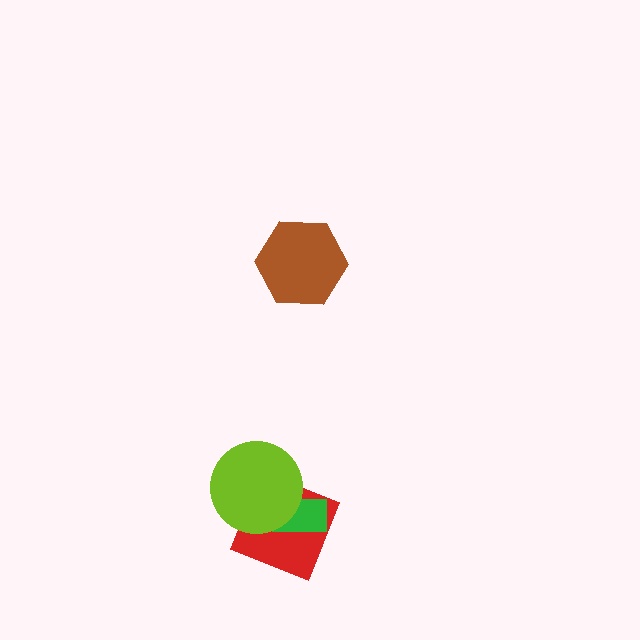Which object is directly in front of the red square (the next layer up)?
The green rectangle is directly in front of the red square.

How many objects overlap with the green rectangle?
2 objects overlap with the green rectangle.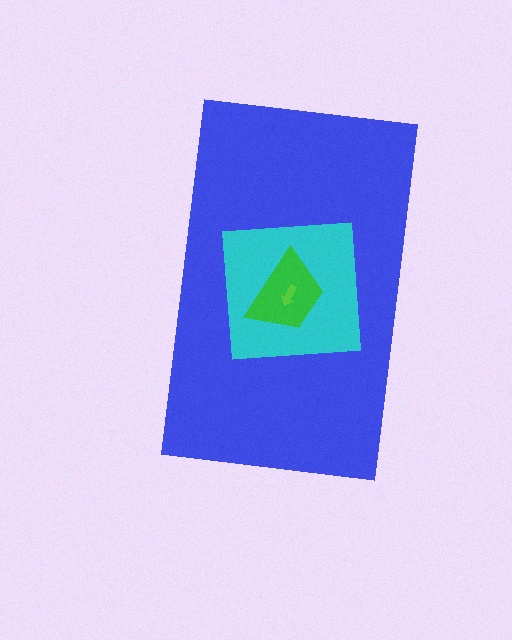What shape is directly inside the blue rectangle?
The cyan square.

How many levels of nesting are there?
4.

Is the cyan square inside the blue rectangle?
Yes.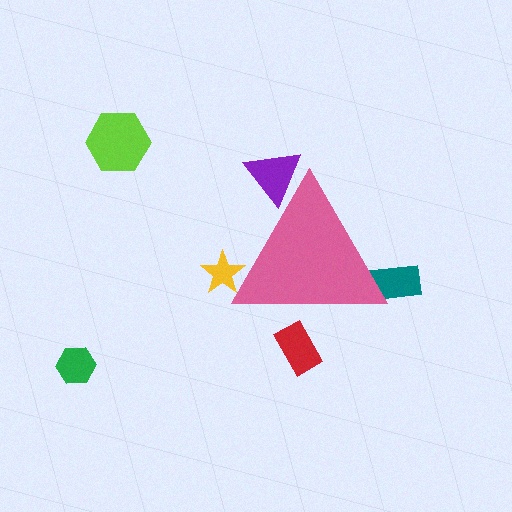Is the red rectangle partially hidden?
Yes, the red rectangle is partially hidden behind the pink triangle.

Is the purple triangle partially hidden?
Yes, the purple triangle is partially hidden behind the pink triangle.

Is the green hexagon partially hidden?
No, the green hexagon is fully visible.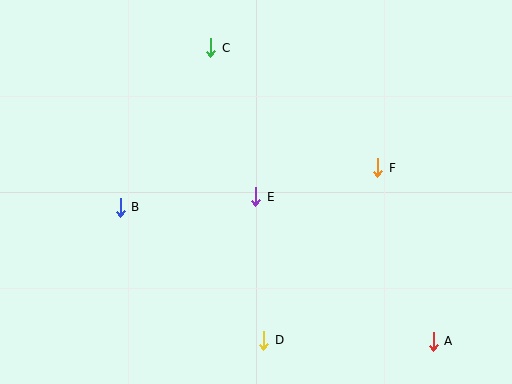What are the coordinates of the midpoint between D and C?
The midpoint between D and C is at (237, 194).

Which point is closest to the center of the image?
Point E at (256, 197) is closest to the center.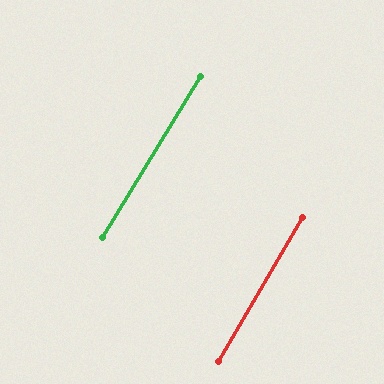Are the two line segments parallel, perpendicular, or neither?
Parallel — their directions differ by only 0.7°.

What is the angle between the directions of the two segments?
Approximately 1 degree.